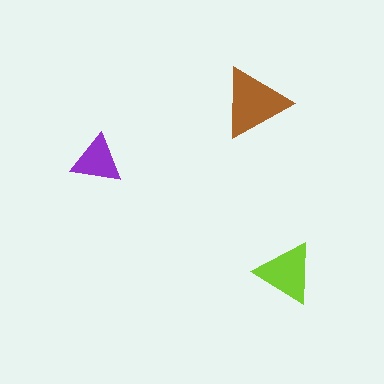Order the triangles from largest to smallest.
the brown one, the lime one, the purple one.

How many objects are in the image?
There are 3 objects in the image.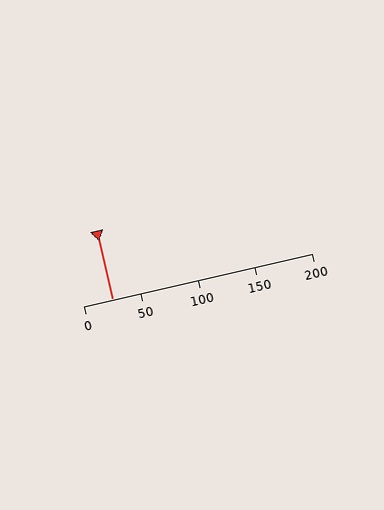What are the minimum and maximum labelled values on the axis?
The axis runs from 0 to 200.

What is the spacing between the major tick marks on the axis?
The major ticks are spaced 50 apart.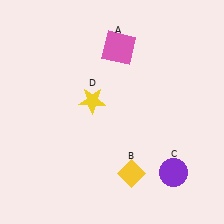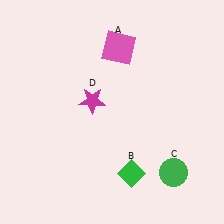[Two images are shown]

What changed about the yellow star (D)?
In Image 1, D is yellow. In Image 2, it changed to magenta.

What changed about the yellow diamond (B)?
In Image 1, B is yellow. In Image 2, it changed to green.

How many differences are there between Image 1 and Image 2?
There are 3 differences between the two images.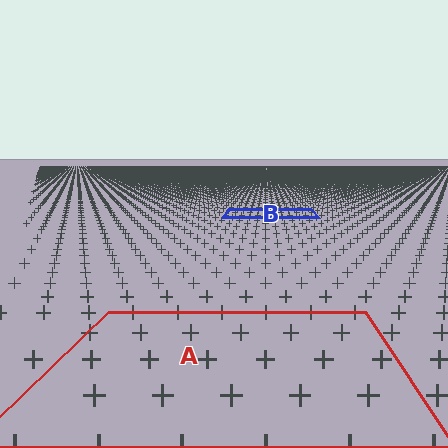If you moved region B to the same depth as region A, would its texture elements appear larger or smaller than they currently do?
They would appear larger. At a closer depth, the same texture elements are projected at a bigger on-screen size.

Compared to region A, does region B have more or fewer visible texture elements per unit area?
Region B has more texture elements per unit area — they are packed more densely because it is farther away.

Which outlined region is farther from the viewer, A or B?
Region B is farther from the viewer — the texture elements inside it appear smaller and more densely packed.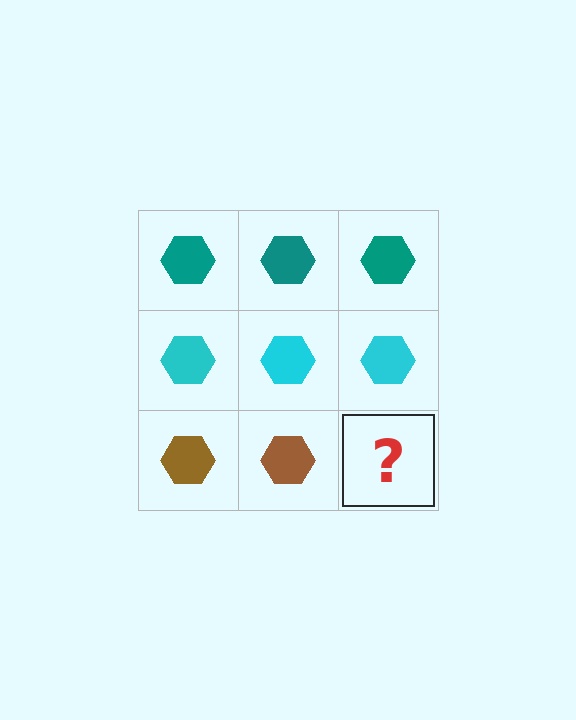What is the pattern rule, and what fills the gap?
The rule is that each row has a consistent color. The gap should be filled with a brown hexagon.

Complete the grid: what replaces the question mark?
The question mark should be replaced with a brown hexagon.